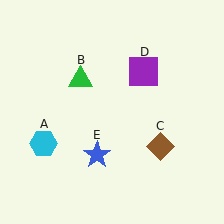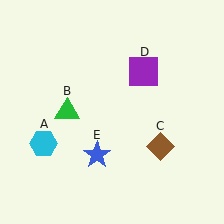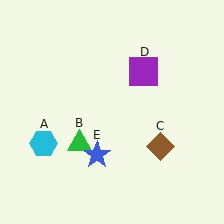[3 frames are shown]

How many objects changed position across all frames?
1 object changed position: green triangle (object B).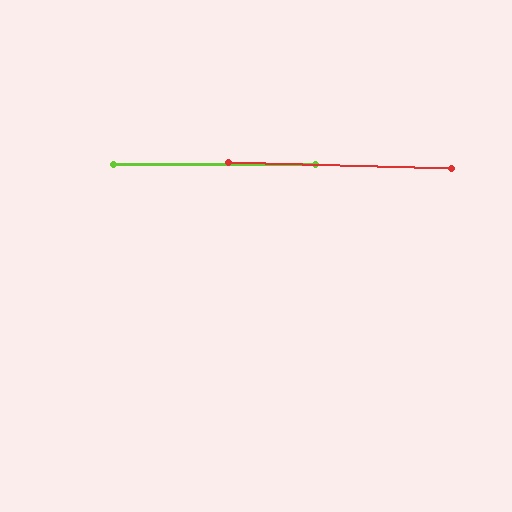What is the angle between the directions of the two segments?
Approximately 1 degree.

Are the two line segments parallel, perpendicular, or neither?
Parallel — their directions differ by only 1.5°.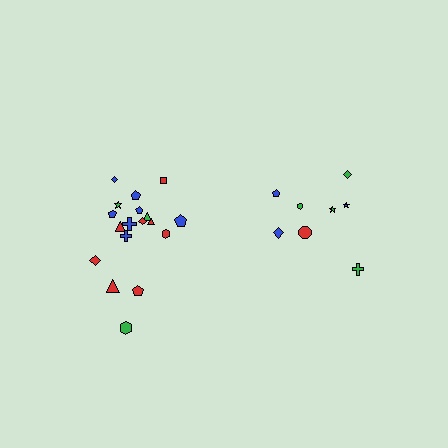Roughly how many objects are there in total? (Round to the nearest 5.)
Roughly 25 objects in total.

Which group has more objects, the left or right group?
The left group.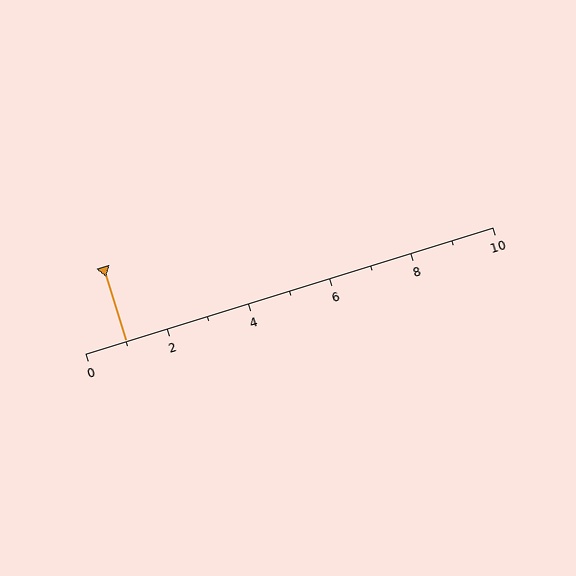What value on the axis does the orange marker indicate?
The marker indicates approximately 1.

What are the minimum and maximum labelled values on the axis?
The axis runs from 0 to 10.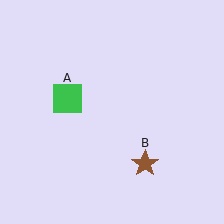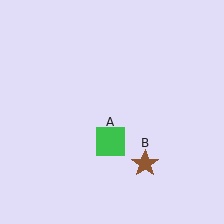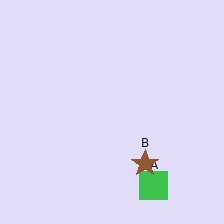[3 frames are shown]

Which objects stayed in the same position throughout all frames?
Brown star (object B) remained stationary.